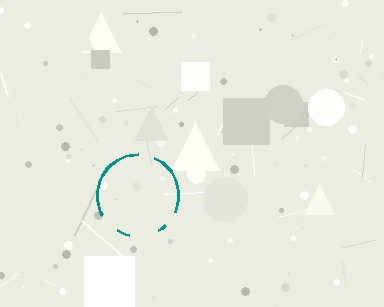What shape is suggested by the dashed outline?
The dashed outline suggests a circle.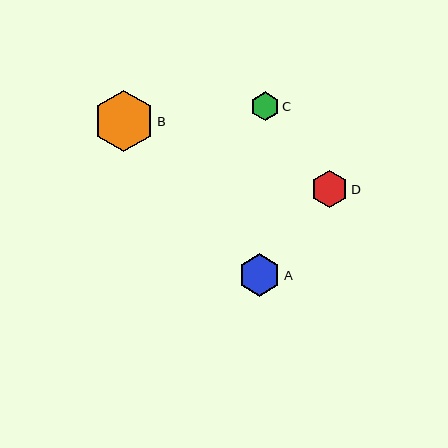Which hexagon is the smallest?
Hexagon C is the smallest with a size of approximately 29 pixels.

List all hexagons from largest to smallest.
From largest to smallest: B, A, D, C.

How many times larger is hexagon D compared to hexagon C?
Hexagon D is approximately 1.3 times the size of hexagon C.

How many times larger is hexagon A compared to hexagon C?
Hexagon A is approximately 1.5 times the size of hexagon C.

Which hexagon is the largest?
Hexagon B is the largest with a size of approximately 61 pixels.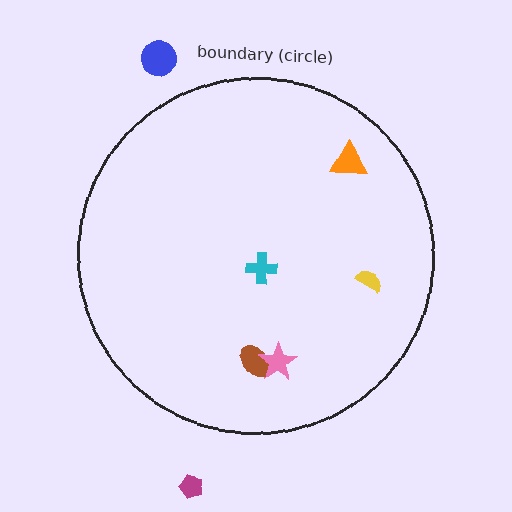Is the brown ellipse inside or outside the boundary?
Inside.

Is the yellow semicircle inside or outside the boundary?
Inside.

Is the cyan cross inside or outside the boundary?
Inside.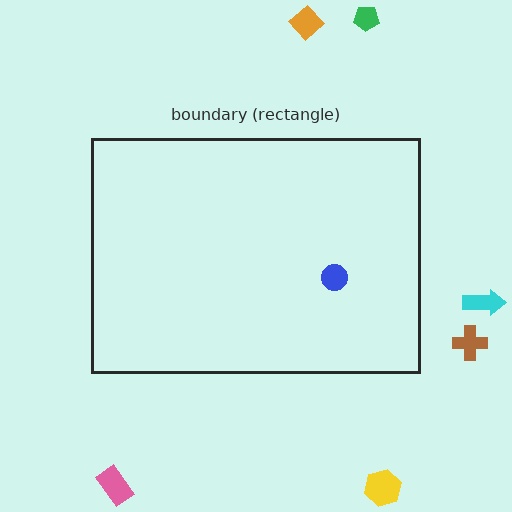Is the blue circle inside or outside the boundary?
Inside.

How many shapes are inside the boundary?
1 inside, 6 outside.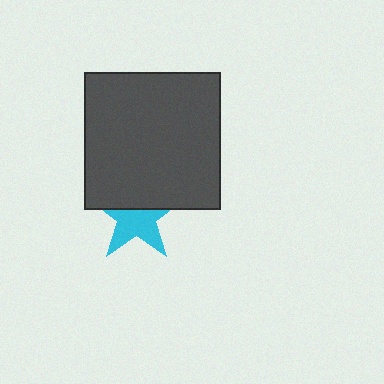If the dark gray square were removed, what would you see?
You would see the complete cyan star.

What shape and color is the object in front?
The object in front is a dark gray square.